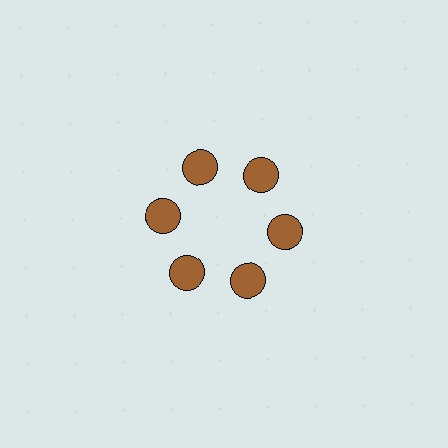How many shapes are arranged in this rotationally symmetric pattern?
There are 6 shapes, arranged in 6 groups of 1.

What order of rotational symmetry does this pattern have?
This pattern has 6-fold rotational symmetry.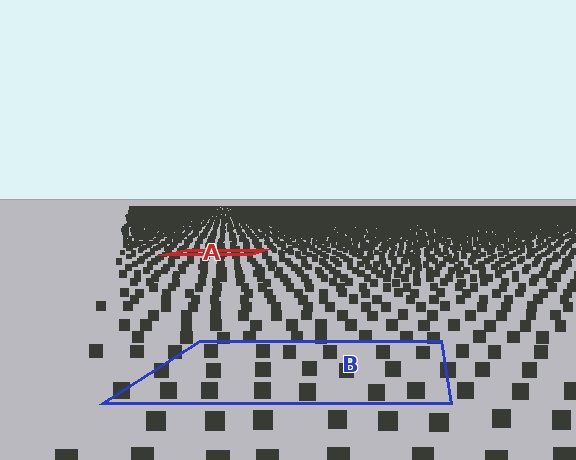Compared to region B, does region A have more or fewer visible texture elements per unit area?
Region A has more texture elements per unit area — they are packed more densely because it is farther away.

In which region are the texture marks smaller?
The texture marks are smaller in region A, because it is farther away.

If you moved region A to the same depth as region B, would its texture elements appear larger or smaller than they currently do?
They would appear larger. At a closer depth, the same texture elements are projected at a bigger on-screen size.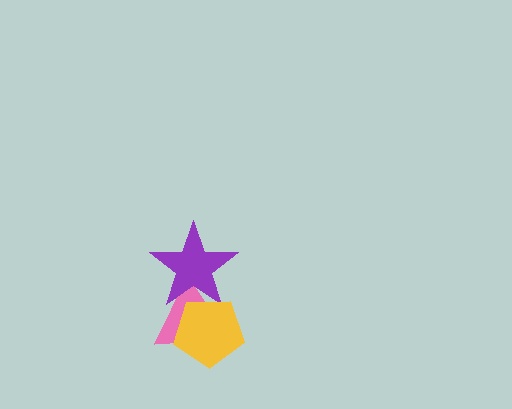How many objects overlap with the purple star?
2 objects overlap with the purple star.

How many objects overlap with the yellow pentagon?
2 objects overlap with the yellow pentagon.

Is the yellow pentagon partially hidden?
No, no other shape covers it.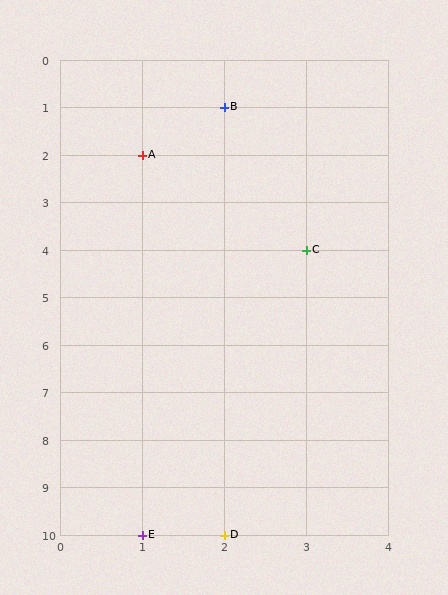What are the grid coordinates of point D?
Point D is at grid coordinates (2, 10).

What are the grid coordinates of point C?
Point C is at grid coordinates (3, 4).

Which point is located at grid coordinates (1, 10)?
Point E is at (1, 10).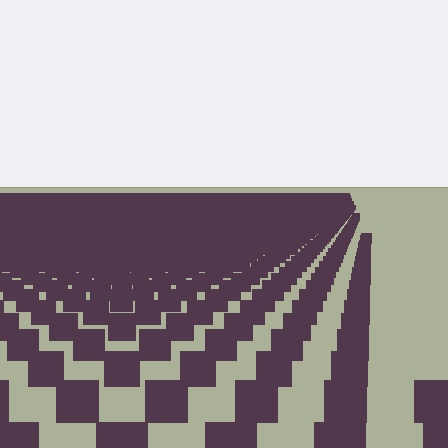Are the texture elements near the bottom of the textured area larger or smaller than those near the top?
Larger. Near the bottom, elements are closer to the viewer and appear at a bigger on-screen size.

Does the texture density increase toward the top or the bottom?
Density increases toward the top.